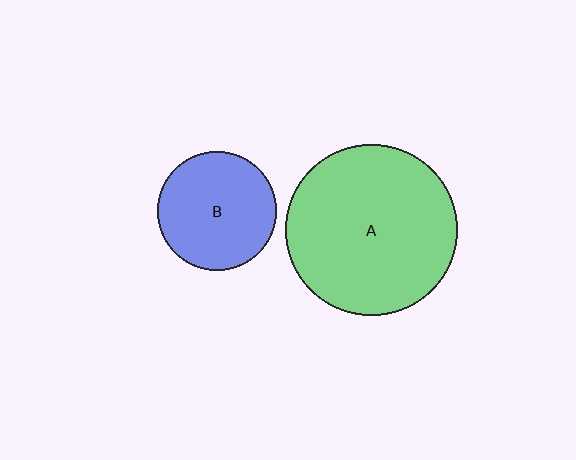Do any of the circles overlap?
No, none of the circles overlap.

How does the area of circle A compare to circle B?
Approximately 2.1 times.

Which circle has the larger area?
Circle A (green).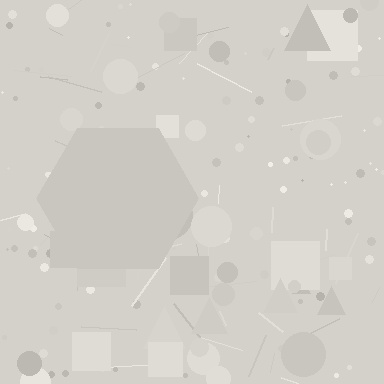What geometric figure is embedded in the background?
A hexagon is embedded in the background.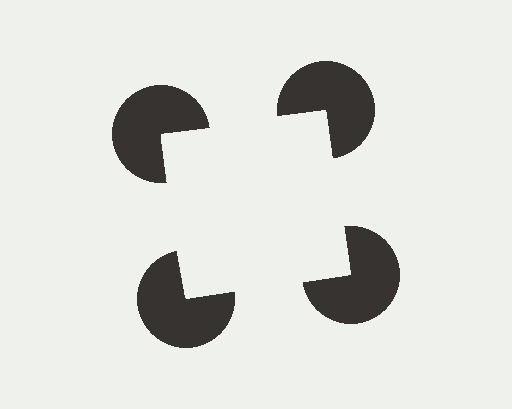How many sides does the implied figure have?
4 sides.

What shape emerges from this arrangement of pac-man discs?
An illusory square — its edges are inferred from the aligned wedge cuts in the pac-man discs, not physically drawn.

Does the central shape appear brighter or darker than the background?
It typically appears slightly brighter than the background, even though no actual brightness change is drawn.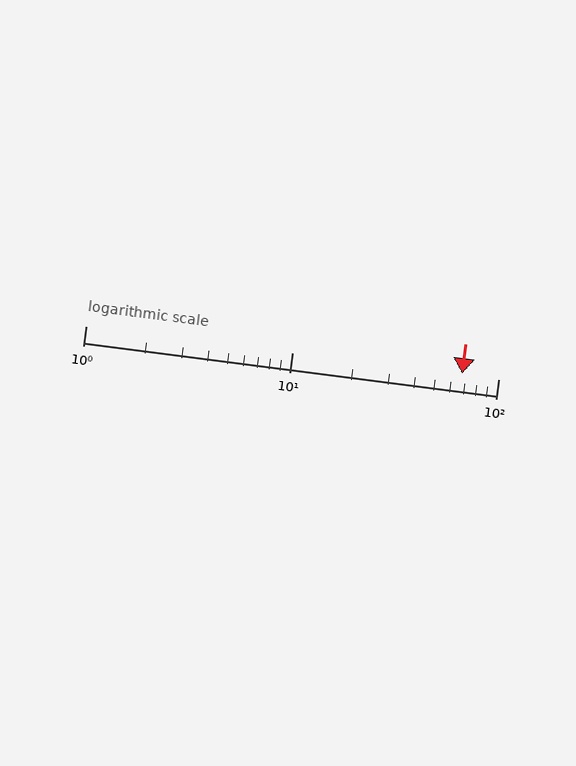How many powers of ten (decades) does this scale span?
The scale spans 2 decades, from 1 to 100.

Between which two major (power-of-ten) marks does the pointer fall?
The pointer is between 10 and 100.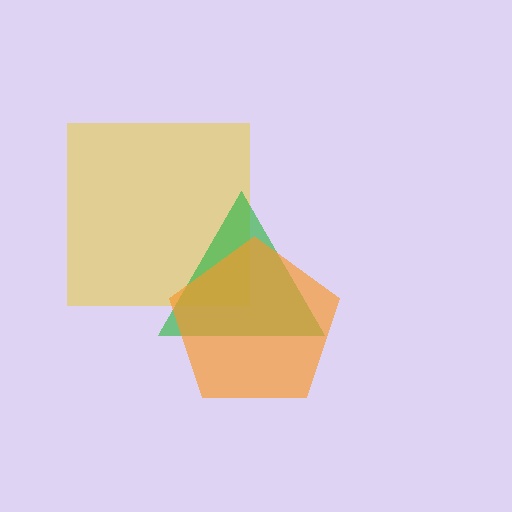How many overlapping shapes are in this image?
There are 3 overlapping shapes in the image.